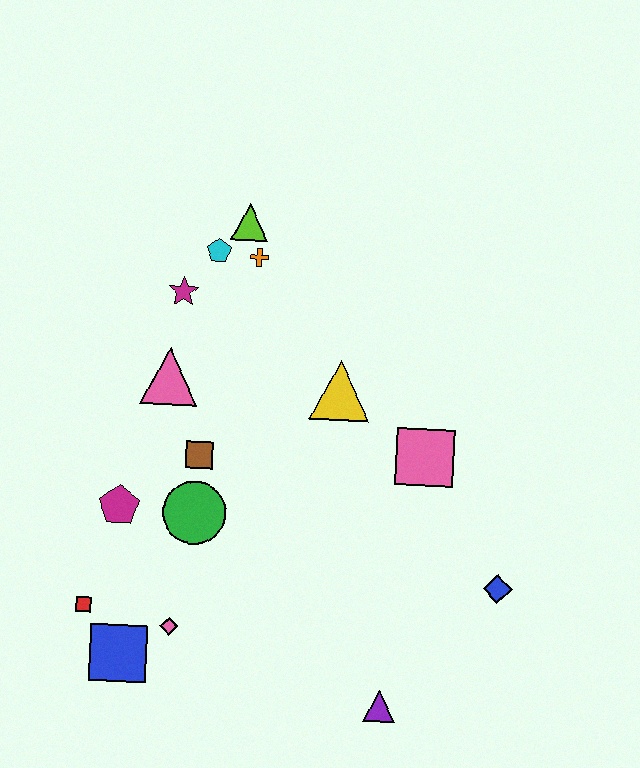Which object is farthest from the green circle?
The blue diamond is farthest from the green circle.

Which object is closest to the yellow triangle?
The pink square is closest to the yellow triangle.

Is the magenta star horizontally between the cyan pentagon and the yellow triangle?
No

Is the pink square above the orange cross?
No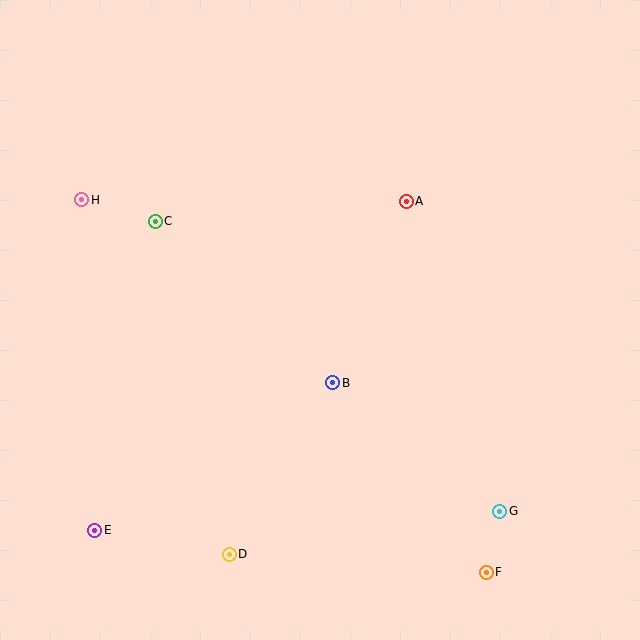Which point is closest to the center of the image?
Point B at (333, 383) is closest to the center.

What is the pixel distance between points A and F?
The distance between A and F is 380 pixels.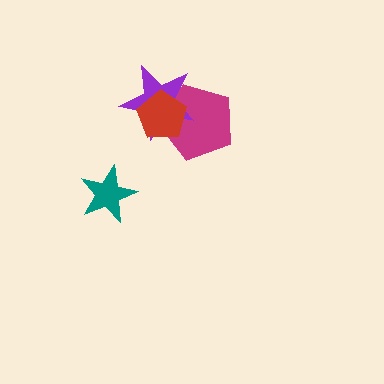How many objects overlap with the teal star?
0 objects overlap with the teal star.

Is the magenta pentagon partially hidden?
Yes, it is partially covered by another shape.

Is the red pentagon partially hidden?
No, no other shape covers it.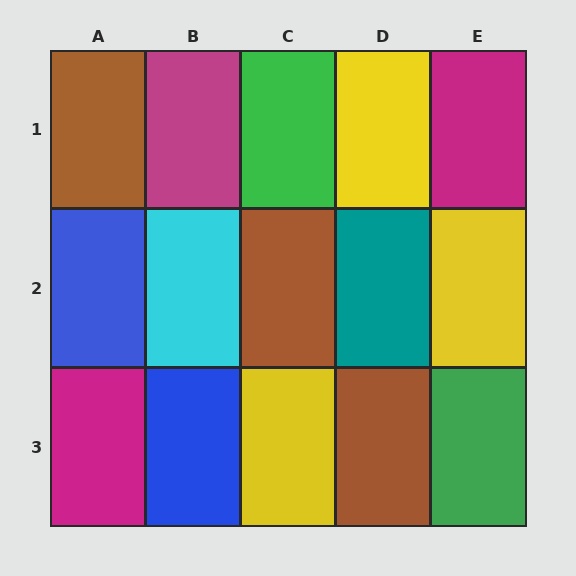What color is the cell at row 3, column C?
Yellow.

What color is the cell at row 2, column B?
Cyan.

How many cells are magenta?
3 cells are magenta.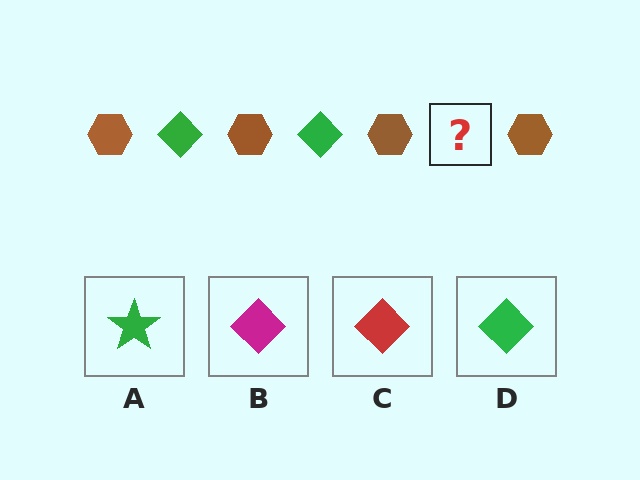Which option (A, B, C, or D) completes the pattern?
D.